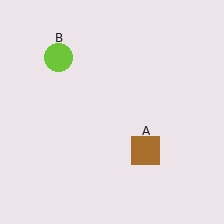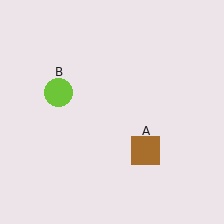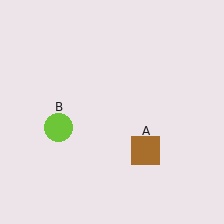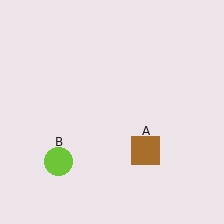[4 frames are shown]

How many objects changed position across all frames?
1 object changed position: lime circle (object B).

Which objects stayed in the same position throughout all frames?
Brown square (object A) remained stationary.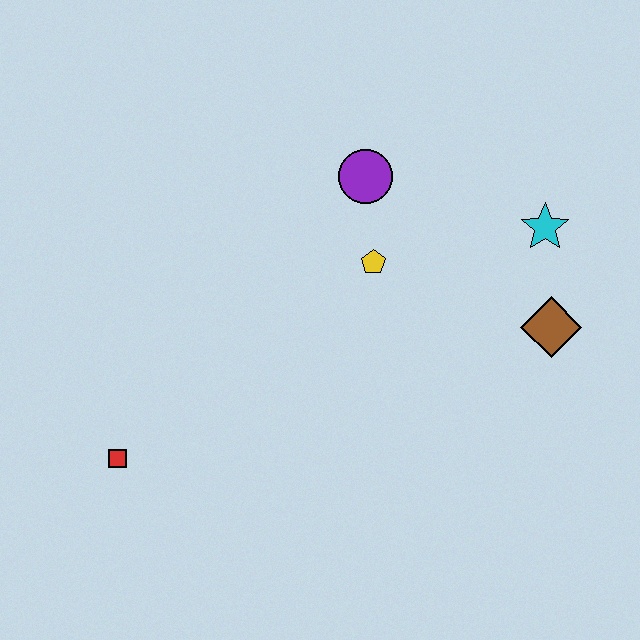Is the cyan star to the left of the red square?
No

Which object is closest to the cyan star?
The brown diamond is closest to the cyan star.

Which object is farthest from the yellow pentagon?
The red square is farthest from the yellow pentagon.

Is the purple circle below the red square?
No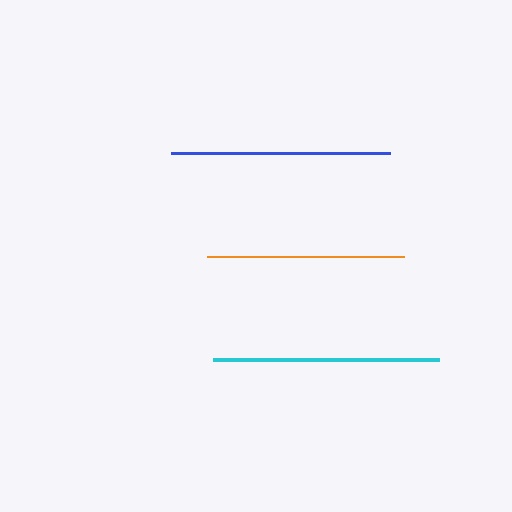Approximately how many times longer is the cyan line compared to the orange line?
The cyan line is approximately 1.2 times the length of the orange line.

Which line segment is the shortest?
The orange line is the shortest at approximately 197 pixels.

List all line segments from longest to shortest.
From longest to shortest: cyan, blue, orange.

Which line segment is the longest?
The cyan line is the longest at approximately 226 pixels.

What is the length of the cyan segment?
The cyan segment is approximately 226 pixels long.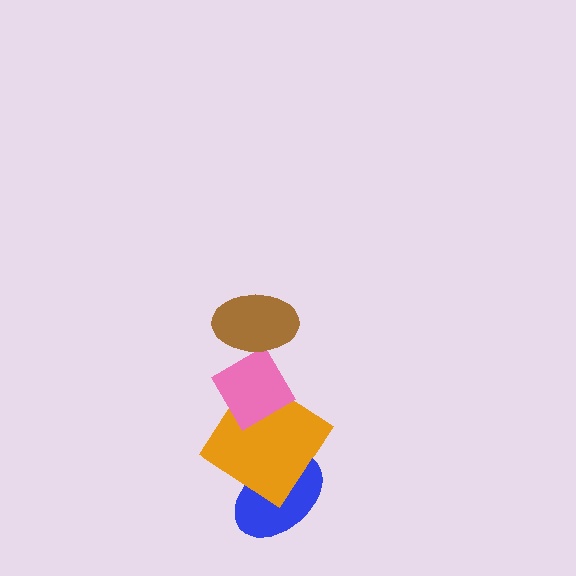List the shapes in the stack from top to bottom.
From top to bottom: the brown ellipse, the pink diamond, the orange diamond, the blue ellipse.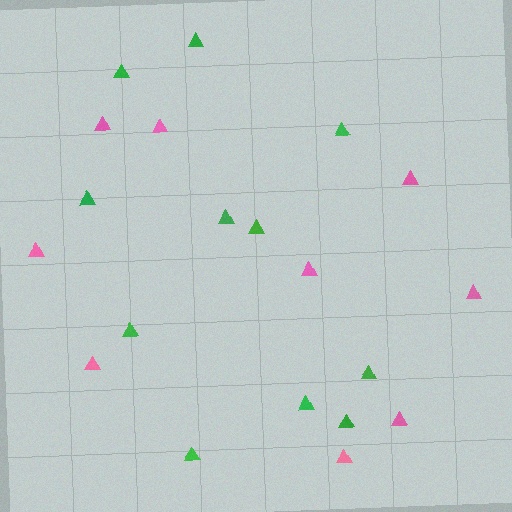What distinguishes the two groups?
There are 2 groups: one group of green triangles (11) and one group of pink triangles (9).